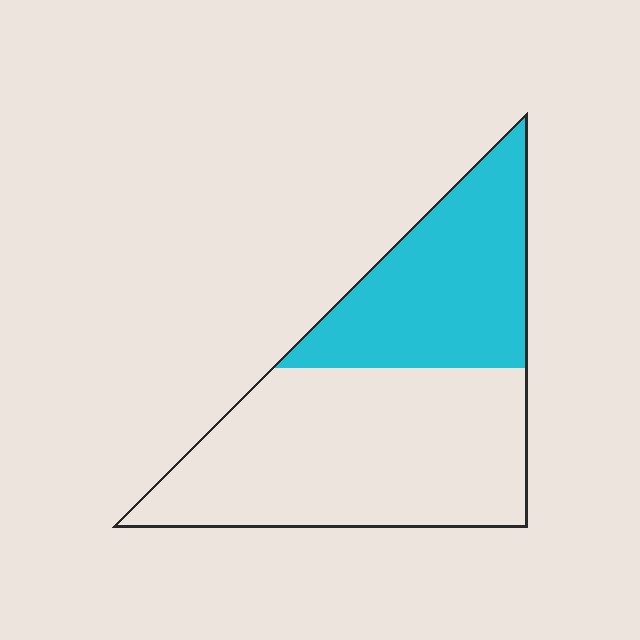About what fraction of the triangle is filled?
About three eighths (3/8).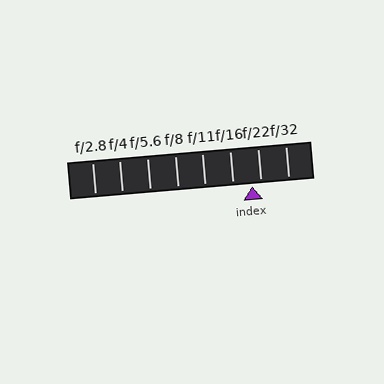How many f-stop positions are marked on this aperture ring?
There are 8 f-stop positions marked.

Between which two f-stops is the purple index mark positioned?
The index mark is between f/16 and f/22.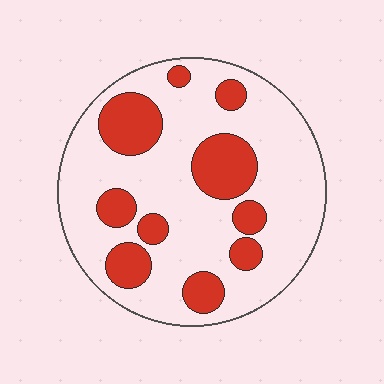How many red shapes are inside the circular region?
10.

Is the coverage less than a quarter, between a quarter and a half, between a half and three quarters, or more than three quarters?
Between a quarter and a half.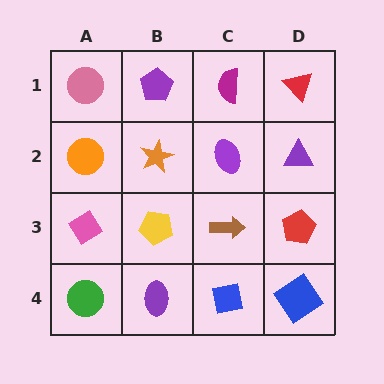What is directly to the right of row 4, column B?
A blue square.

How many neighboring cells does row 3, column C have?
4.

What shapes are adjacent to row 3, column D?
A purple triangle (row 2, column D), a blue diamond (row 4, column D), a brown arrow (row 3, column C).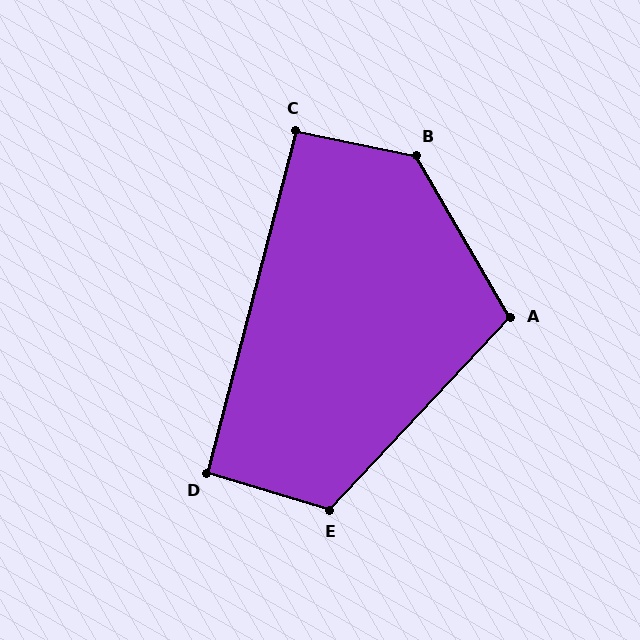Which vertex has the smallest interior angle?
D, at approximately 92 degrees.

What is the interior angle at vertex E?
Approximately 116 degrees (obtuse).